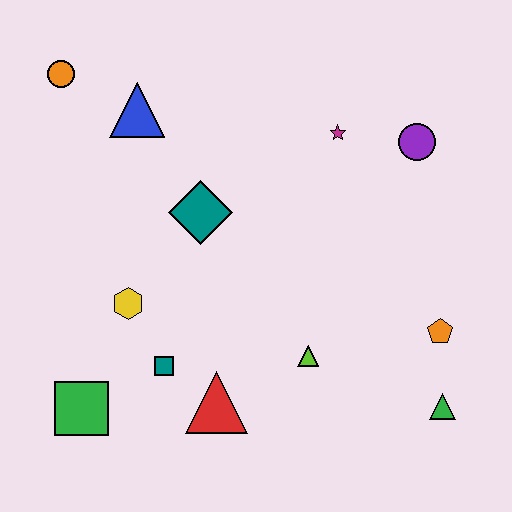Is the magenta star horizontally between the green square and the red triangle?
No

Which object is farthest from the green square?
The purple circle is farthest from the green square.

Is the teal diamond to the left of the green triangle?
Yes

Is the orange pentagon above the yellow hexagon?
No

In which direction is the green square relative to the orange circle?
The green square is below the orange circle.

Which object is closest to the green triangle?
The orange pentagon is closest to the green triangle.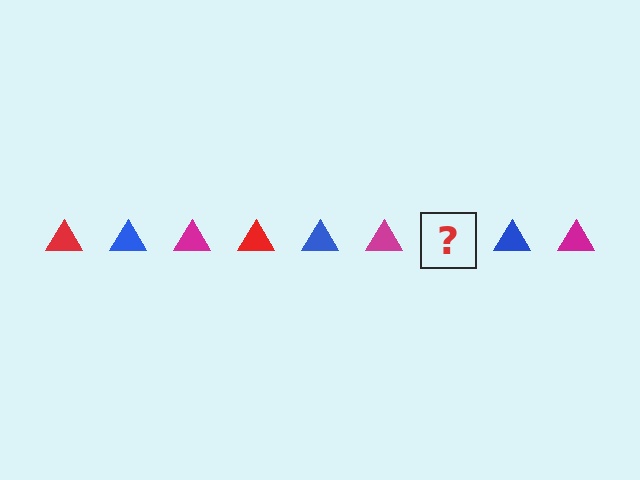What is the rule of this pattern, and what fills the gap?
The rule is that the pattern cycles through red, blue, magenta triangles. The gap should be filled with a red triangle.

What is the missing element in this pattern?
The missing element is a red triangle.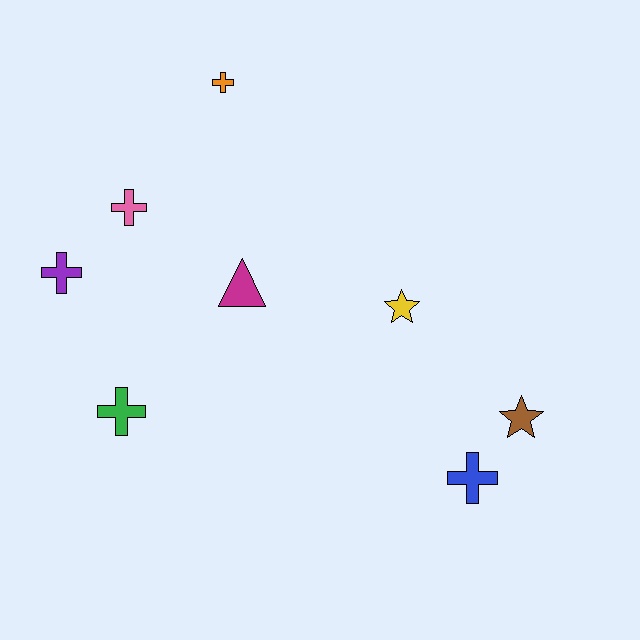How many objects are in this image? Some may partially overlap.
There are 8 objects.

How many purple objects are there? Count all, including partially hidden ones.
There is 1 purple object.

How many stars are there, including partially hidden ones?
There are 2 stars.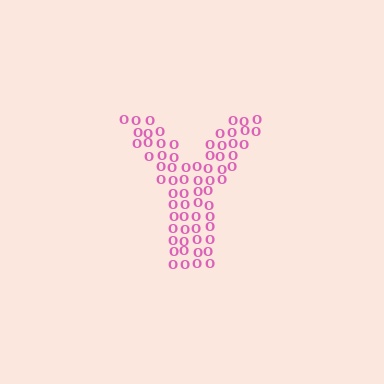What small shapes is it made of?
It is made of small letter O's.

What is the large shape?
The large shape is the letter Y.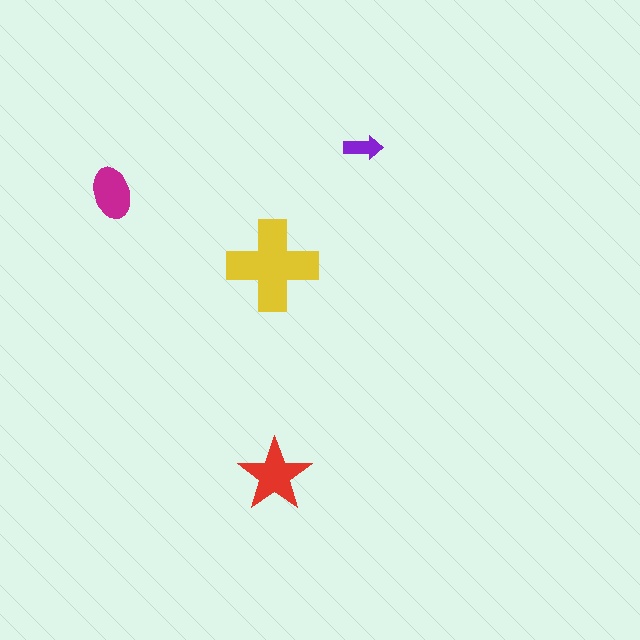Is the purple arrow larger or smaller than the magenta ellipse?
Smaller.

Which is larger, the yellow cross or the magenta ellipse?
The yellow cross.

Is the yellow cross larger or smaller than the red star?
Larger.